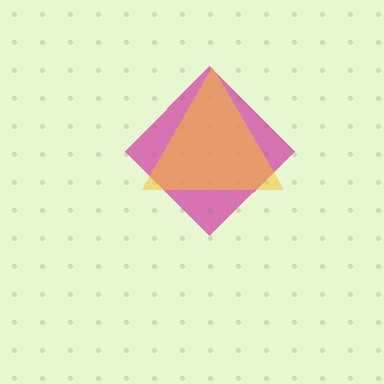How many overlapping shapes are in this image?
There are 2 overlapping shapes in the image.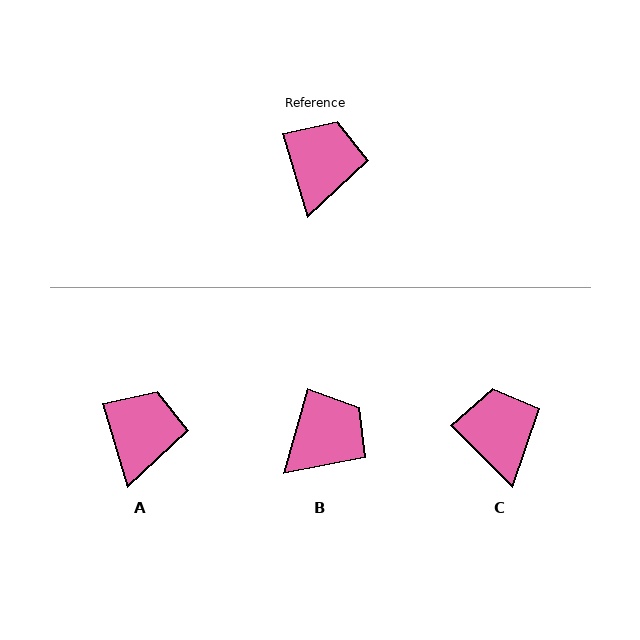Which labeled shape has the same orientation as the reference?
A.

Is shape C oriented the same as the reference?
No, it is off by about 28 degrees.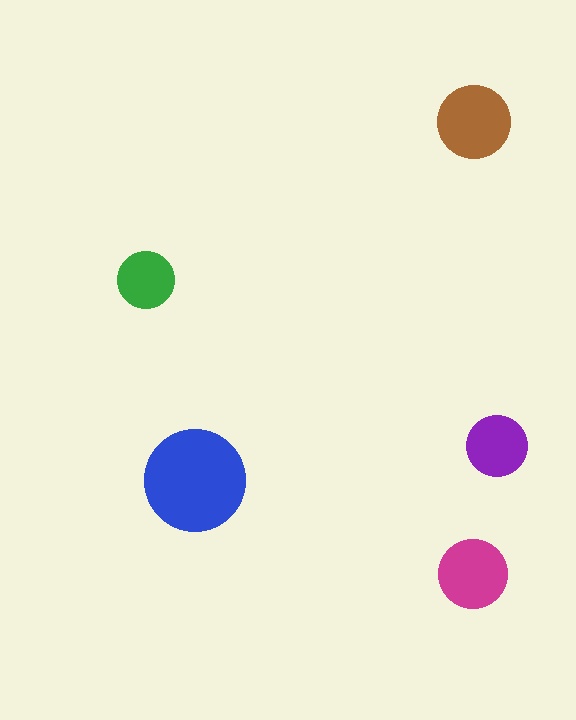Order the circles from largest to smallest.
the blue one, the brown one, the magenta one, the purple one, the green one.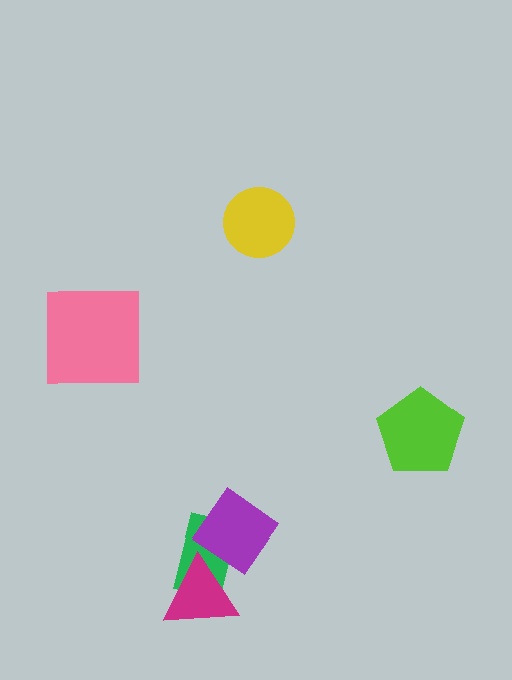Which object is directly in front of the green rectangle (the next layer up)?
The magenta triangle is directly in front of the green rectangle.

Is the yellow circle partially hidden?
No, no other shape covers it.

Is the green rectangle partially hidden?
Yes, it is partially covered by another shape.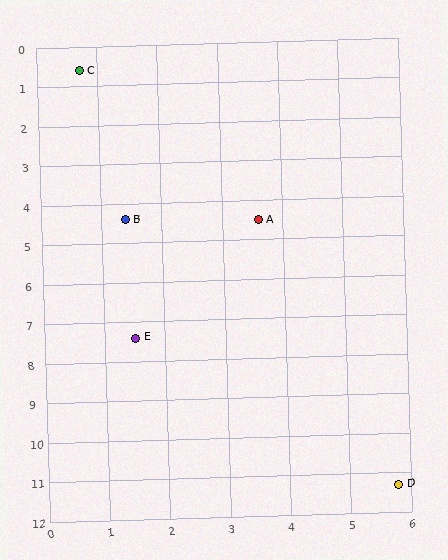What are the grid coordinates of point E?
Point E is at approximately (1.5, 7.4).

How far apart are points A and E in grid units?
Points A and E are about 3.6 grid units apart.